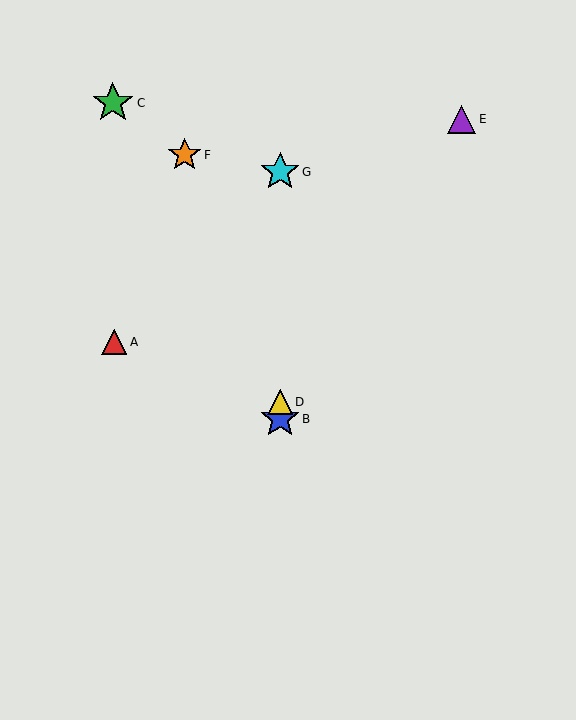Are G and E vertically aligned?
No, G is at x≈280 and E is at x≈461.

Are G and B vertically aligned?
Yes, both are at x≈280.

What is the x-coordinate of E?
Object E is at x≈461.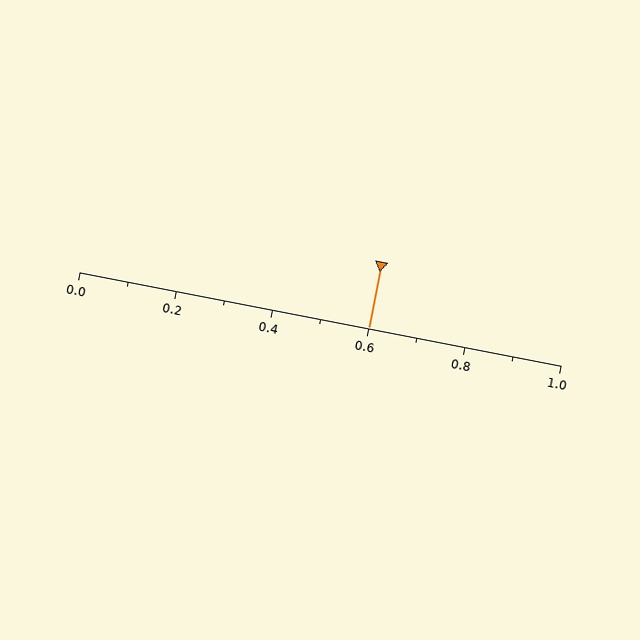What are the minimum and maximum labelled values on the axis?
The axis runs from 0.0 to 1.0.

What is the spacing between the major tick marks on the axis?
The major ticks are spaced 0.2 apart.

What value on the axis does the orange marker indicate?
The marker indicates approximately 0.6.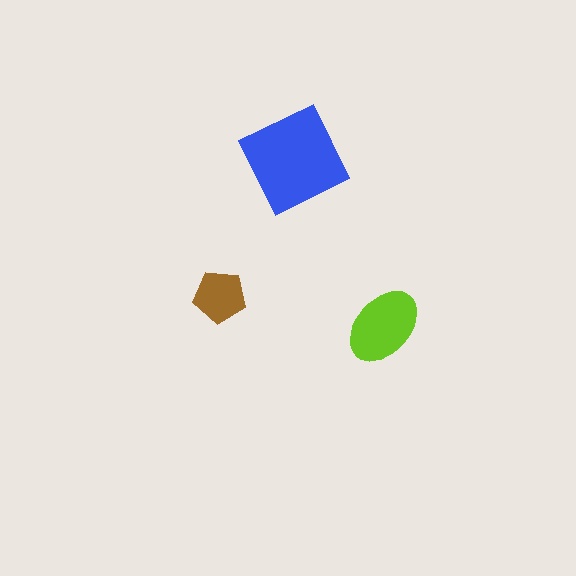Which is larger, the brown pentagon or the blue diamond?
The blue diamond.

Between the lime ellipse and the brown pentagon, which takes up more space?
The lime ellipse.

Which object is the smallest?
The brown pentagon.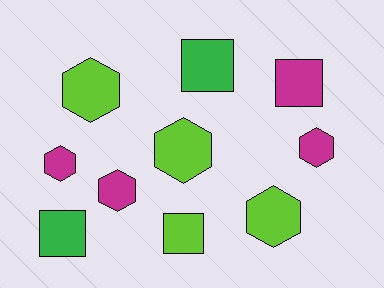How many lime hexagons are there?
There are 3 lime hexagons.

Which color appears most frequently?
Magenta, with 4 objects.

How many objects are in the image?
There are 10 objects.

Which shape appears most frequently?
Hexagon, with 6 objects.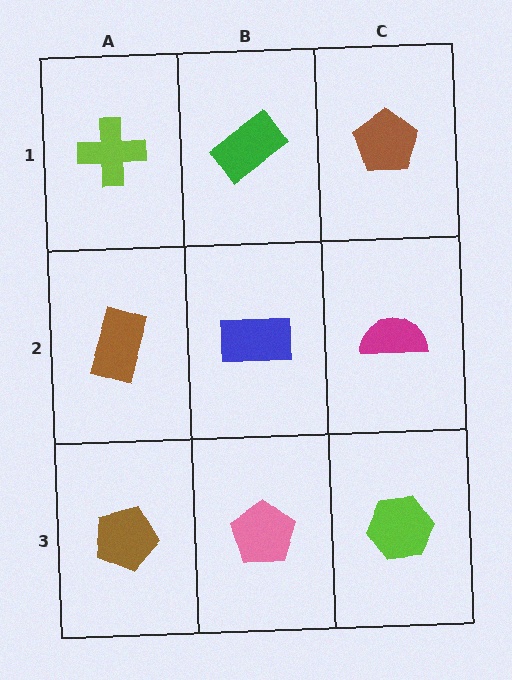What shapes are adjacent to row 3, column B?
A blue rectangle (row 2, column B), a brown pentagon (row 3, column A), a lime hexagon (row 3, column C).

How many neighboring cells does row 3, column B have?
3.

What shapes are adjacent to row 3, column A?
A brown rectangle (row 2, column A), a pink pentagon (row 3, column B).